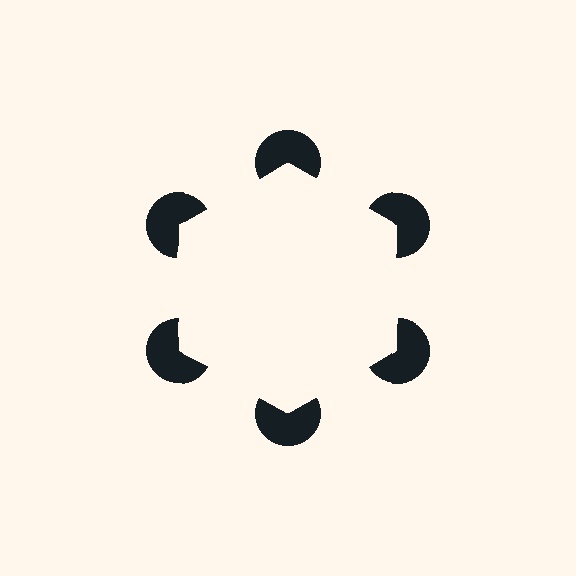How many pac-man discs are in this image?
There are 6 — one at each vertex of the illusory hexagon.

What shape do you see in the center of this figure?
An illusory hexagon — its edges are inferred from the aligned wedge cuts in the pac-man discs, not physically drawn.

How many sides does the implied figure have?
6 sides.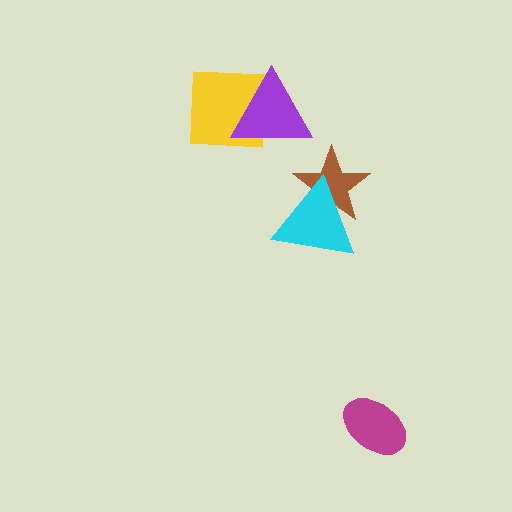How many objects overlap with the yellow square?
1 object overlaps with the yellow square.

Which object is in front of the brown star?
The cyan triangle is in front of the brown star.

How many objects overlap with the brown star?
1 object overlaps with the brown star.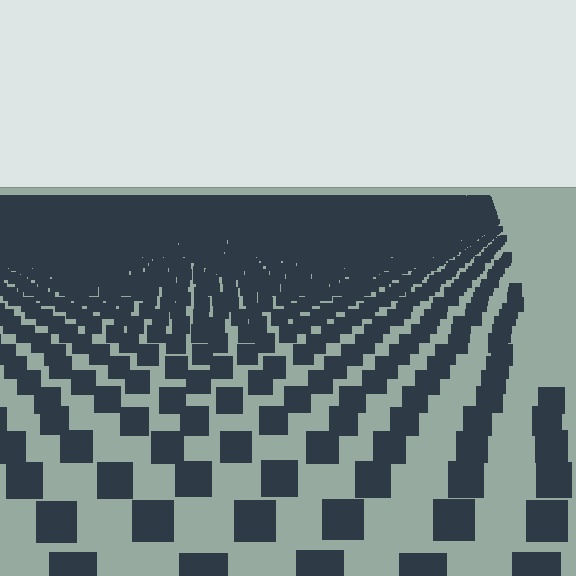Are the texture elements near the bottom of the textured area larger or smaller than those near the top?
Larger. Near the bottom, elements are closer to the viewer and appear at a bigger on-screen size.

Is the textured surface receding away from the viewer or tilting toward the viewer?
The surface is receding away from the viewer. Texture elements get smaller and denser toward the top.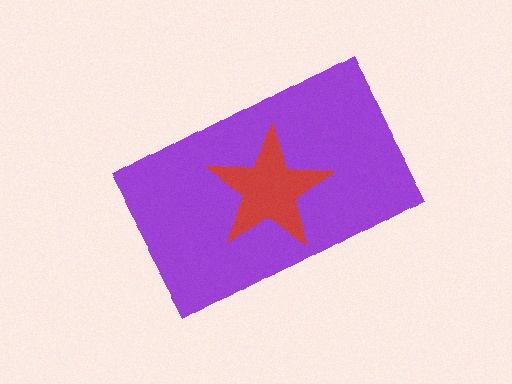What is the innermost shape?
The red star.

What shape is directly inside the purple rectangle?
The red star.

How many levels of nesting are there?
2.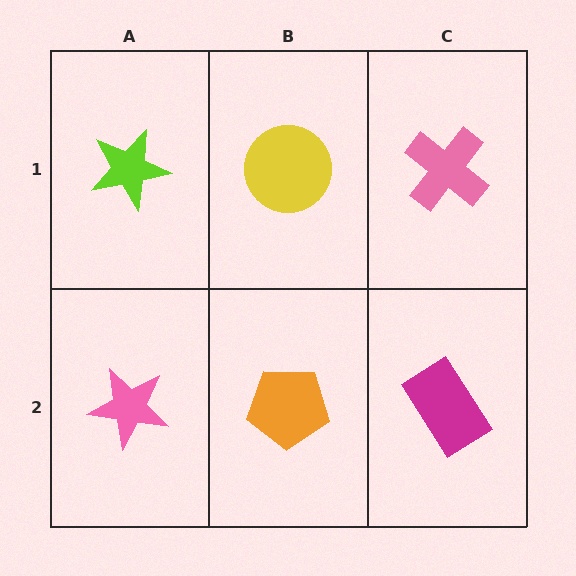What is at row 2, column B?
An orange pentagon.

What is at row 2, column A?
A pink star.